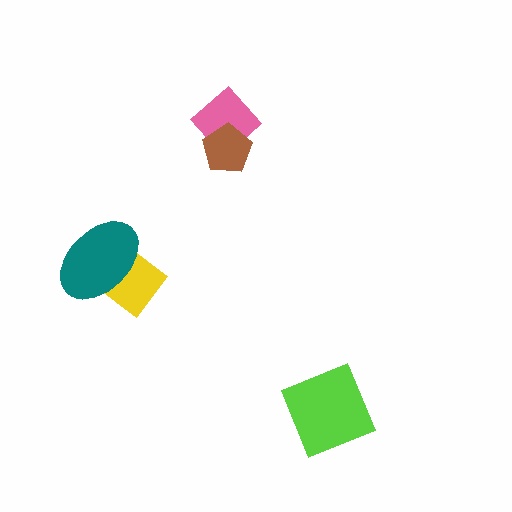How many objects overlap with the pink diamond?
1 object overlaps with the pink diamond.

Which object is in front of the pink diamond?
The brown pentagon is in front of the pink diamond.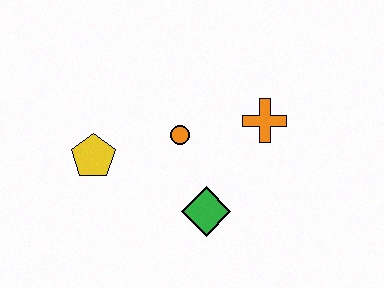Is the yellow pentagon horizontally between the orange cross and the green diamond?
No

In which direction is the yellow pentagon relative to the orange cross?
The yellow pentagon is to the left of the orange cross.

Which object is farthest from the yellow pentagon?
The orange cross is farthest from the yellow pentagon.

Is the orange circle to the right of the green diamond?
No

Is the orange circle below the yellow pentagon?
No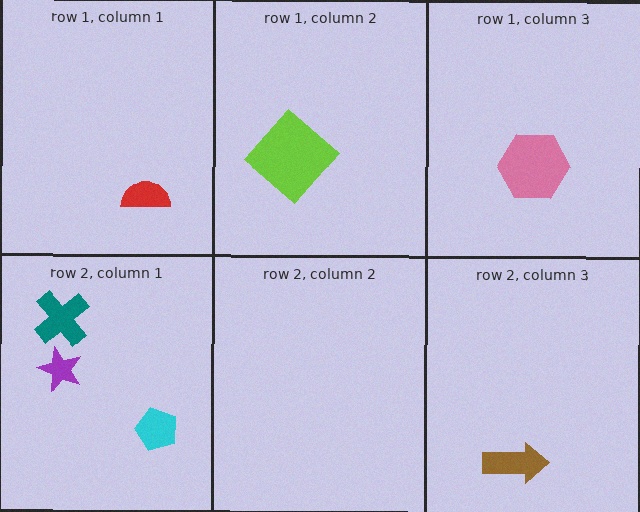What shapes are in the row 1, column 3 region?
The pink hexagon.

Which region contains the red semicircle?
The row 1, column 1 region.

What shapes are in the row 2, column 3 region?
The brown arrow.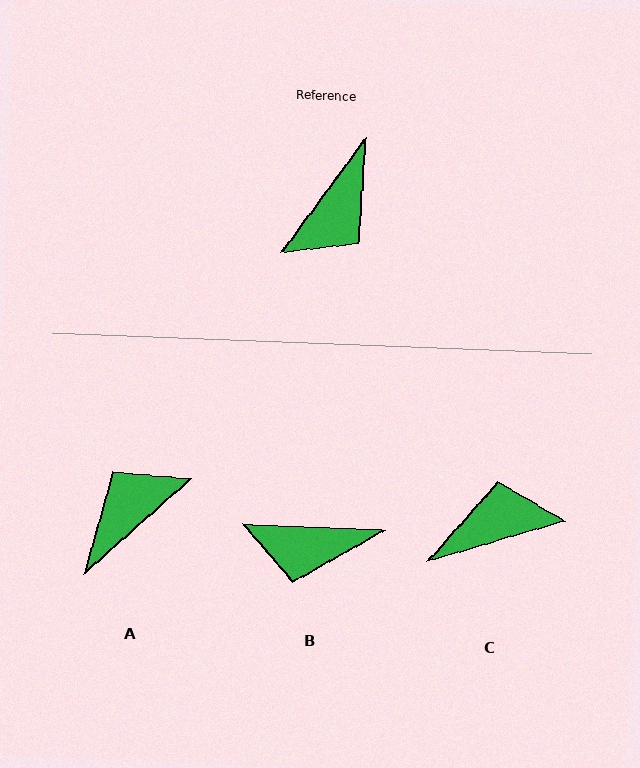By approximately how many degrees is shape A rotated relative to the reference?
Approximately 168 degrees counter-clockwise.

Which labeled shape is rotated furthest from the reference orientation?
A, about 168 degrees away.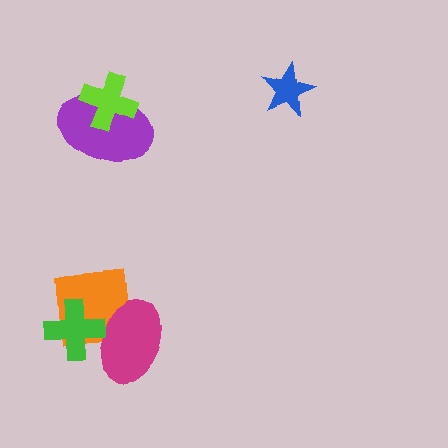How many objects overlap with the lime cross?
1 object overlaps with the lime cross.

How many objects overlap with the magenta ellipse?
2 objects overlap with the magenta ellipse.